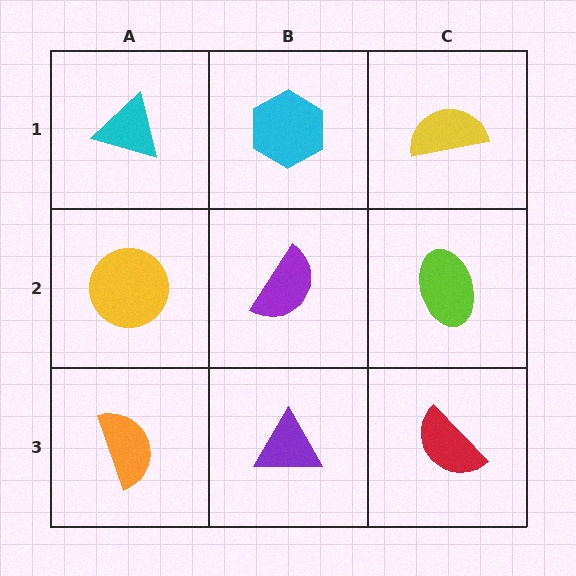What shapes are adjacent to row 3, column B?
A purple semicircle (row 2, column B), an orange semicircle (row 3, column A), a red semicircle (row 3, column C).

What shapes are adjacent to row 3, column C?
A lime ellipse (row 2, column C), a purple triangle (row 3, column B).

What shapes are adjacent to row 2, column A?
A cyan triangle (row 1, column A), an orange semicircle (row 3, column A), a purple semicircle (row 2, column B).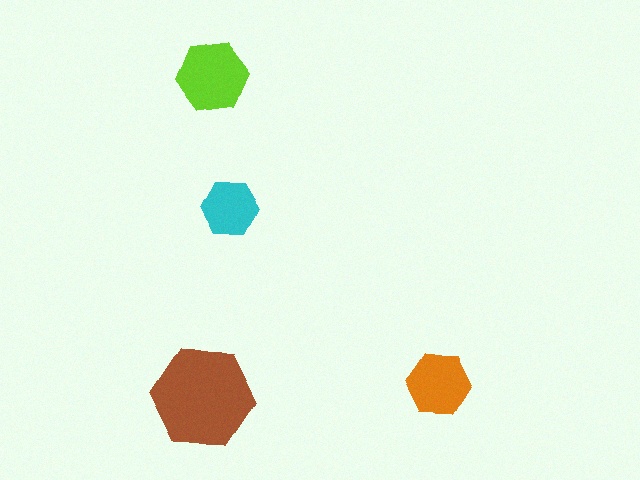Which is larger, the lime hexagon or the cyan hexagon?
The lime one.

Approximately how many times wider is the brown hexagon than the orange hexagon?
About 1.5 times wider.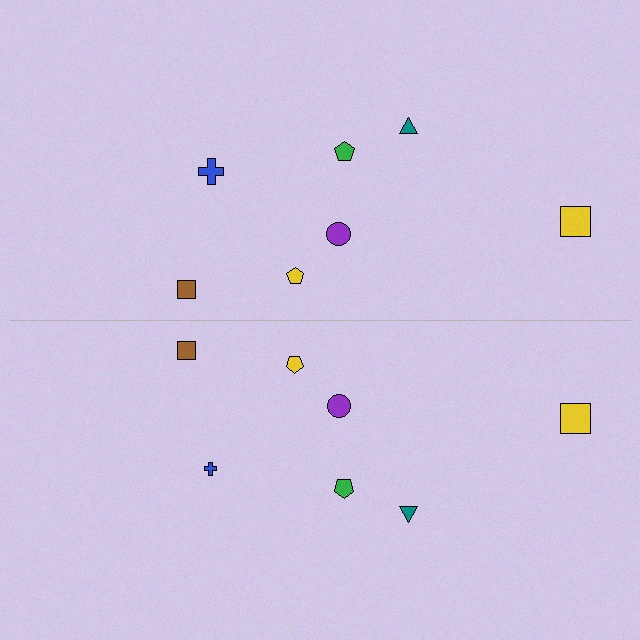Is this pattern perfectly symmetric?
No, the pattern is not perfectly symmetric. The blue cross on the bottom side has a different size than its mirror counterpart.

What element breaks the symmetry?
The blue cross on the bottom side has a different size than its mirror counterpart.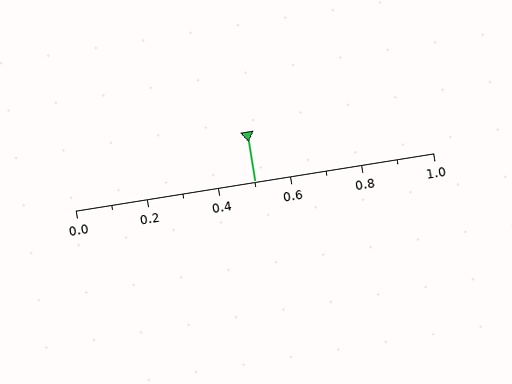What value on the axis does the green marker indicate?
The marker indicates approximately 0.5.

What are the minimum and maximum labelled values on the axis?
The axis runs from 0.0 to 1.0.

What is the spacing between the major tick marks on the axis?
The major ticks are spaced 0.2 apart.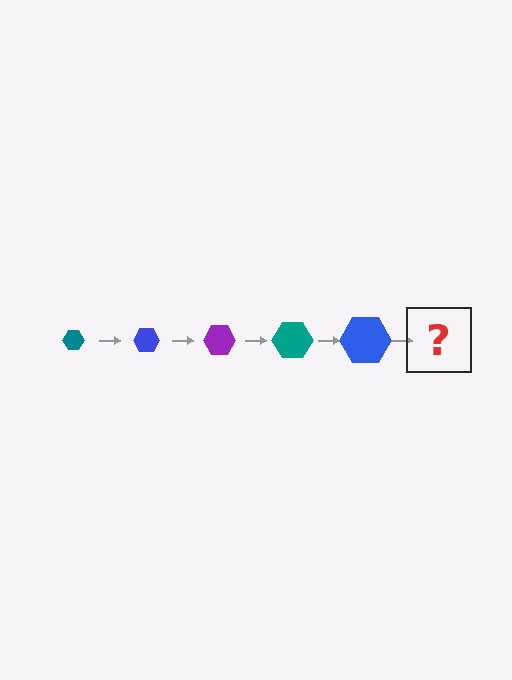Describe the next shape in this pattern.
It should be a purple hexagon, larger than the previous one.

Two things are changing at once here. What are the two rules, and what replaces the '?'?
The two rules are that the hexagon grows larger each step and the color cycles through teal, blue, and purple. The '?' should be a purple hexagon, larger than the previous one.